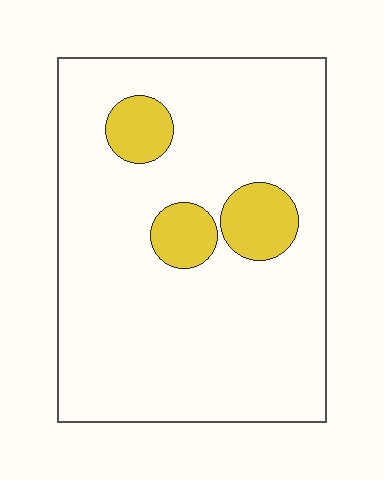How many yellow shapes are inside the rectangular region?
3.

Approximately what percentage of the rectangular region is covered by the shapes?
Approximately 10%.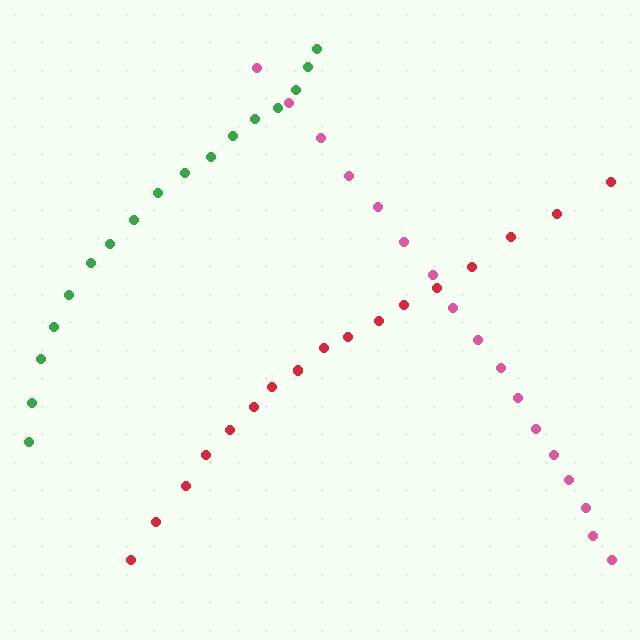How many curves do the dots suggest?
There are 3 distinct paths.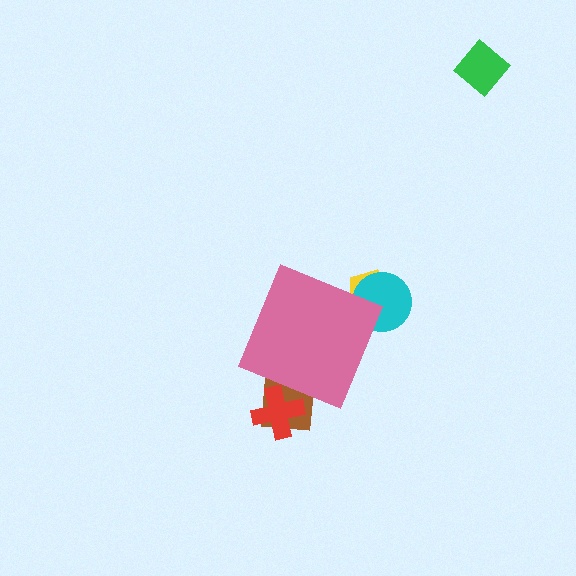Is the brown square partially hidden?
Yes, the brown square is partially hidden behind the pink diamond.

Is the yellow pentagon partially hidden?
Yes, the yellow pentagon is partially hidden behind the pink diamond.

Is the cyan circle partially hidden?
Yes, the cyan circle is partially hidden behind the pink diamond.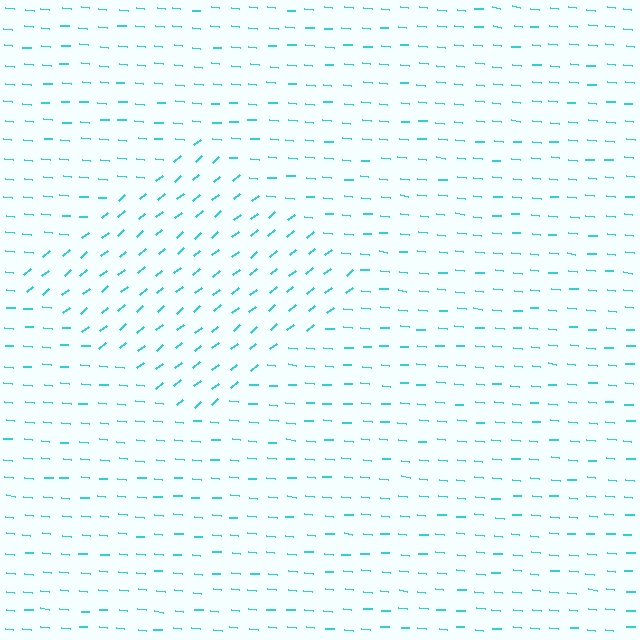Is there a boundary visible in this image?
Yes, there is a texture boundary formed by a change in line orientation.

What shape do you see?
I see a diamond.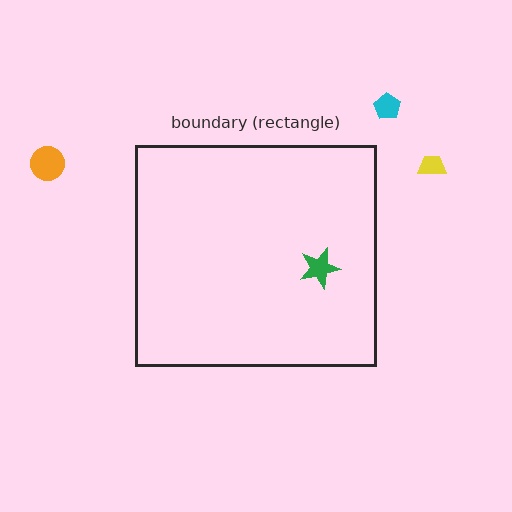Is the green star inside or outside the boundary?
Inside.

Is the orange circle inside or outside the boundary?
Outside.